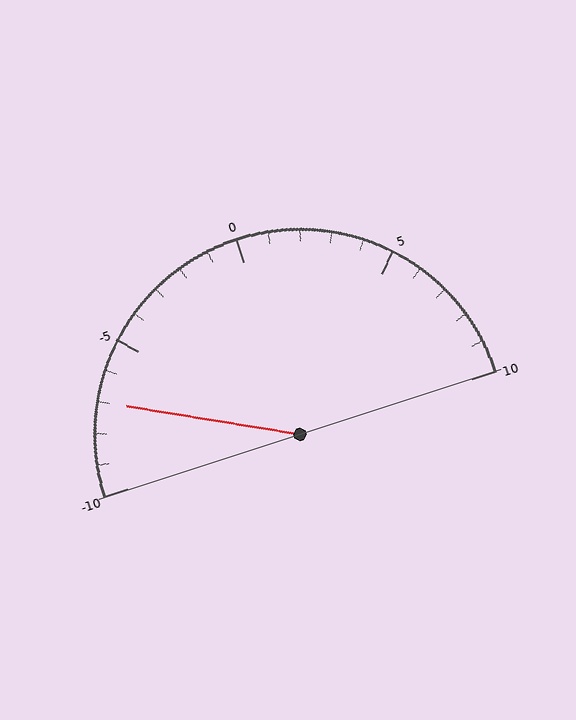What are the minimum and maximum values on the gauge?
The gauge ranges from -10 to 10.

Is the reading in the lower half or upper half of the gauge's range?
The reading is in the lower half of the range (-10 to 10).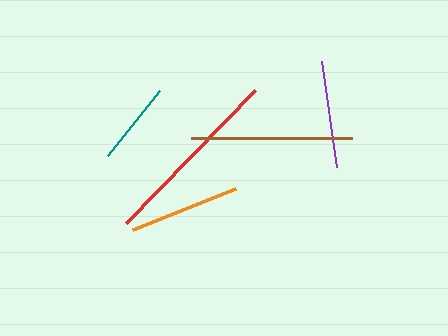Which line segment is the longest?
The red line is the longest at approximately 186 pixels.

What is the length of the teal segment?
The teal segment is approximately 84 pixels long.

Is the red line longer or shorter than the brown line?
The red line is longer than the brown line.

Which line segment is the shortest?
The teal line is the shortest at approximately 84 pixels.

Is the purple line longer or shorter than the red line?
The red line is longer than the purple line.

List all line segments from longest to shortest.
From longest to shortest: red, brown, orange, purple, teal.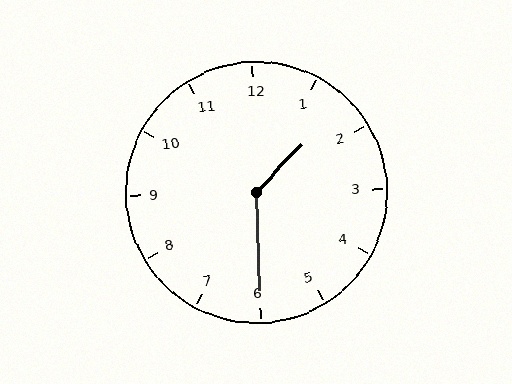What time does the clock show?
1:30.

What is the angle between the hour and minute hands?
Approximately 135 degrees.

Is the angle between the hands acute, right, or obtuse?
It is obtuse.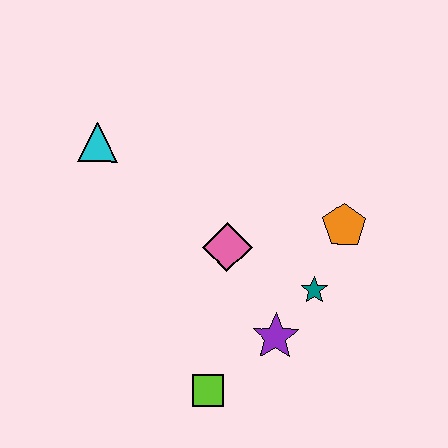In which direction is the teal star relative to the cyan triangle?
The teal star is to the right of the cyan triangle.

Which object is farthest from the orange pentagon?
The cyan triangle is farthest from the orange pentagon.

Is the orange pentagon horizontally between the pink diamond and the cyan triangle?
No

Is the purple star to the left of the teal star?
Yes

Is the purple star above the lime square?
Yes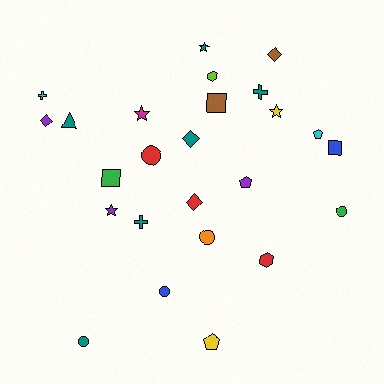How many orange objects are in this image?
There is 1 orange object.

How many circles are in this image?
There are 5 circles.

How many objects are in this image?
There are 25 objects.